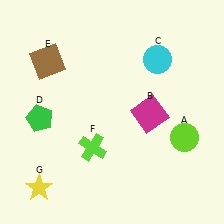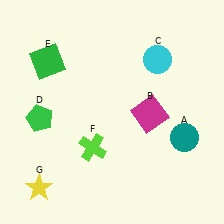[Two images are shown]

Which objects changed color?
A changed from lime to teal. E changed from brown to green.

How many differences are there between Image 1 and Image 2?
There are 2 differences between the two images.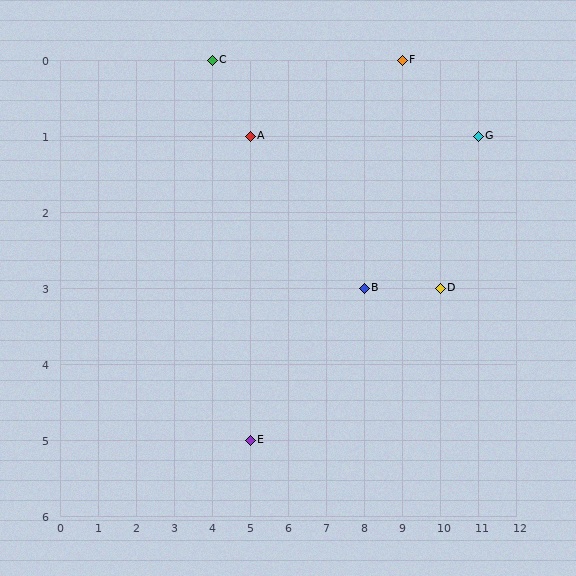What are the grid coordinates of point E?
Point E is at grid coordinates (5, 5).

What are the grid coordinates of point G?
Point G is at grid coordinates (11, 1).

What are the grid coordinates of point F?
Point F is at grid coordinates (9, 0).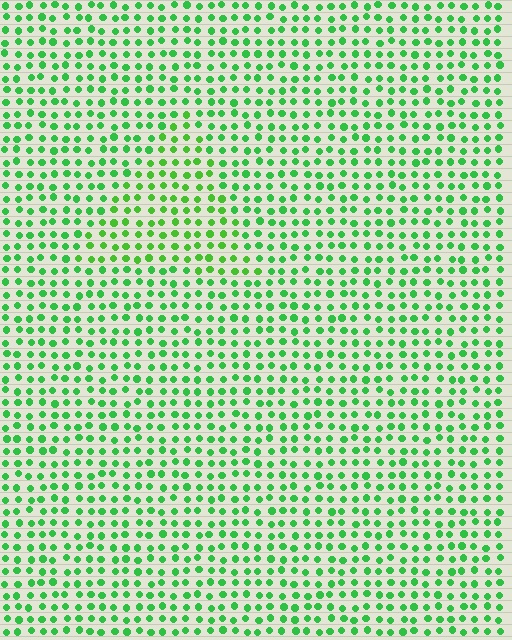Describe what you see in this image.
The image is filled with small green elements in a uniform arrangement. A triangle-shaped region is visible where the elements are tinted to a slightly different hue, forming a subtle color boundary.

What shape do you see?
I see a triangle.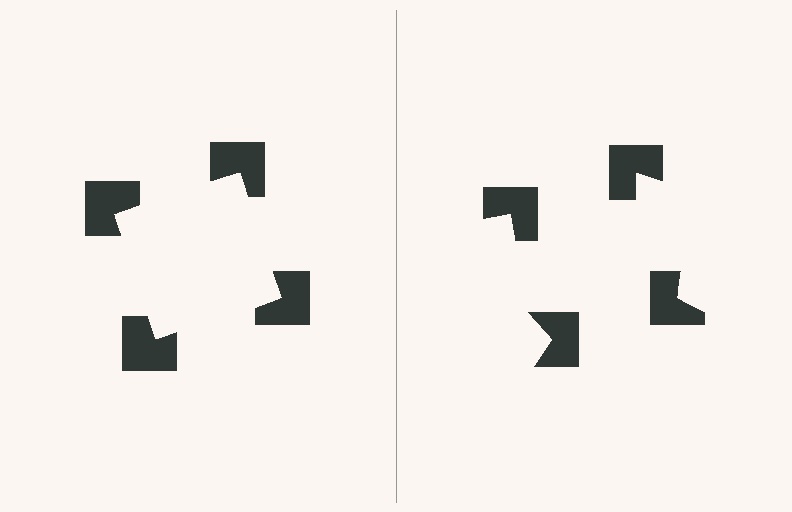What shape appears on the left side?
An illusory square.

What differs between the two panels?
The notched squares are positioned identically on both sides; only the wedge orientations differ. On the left they align to a square; on the right they are misaligned.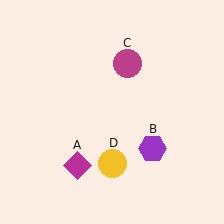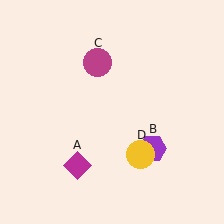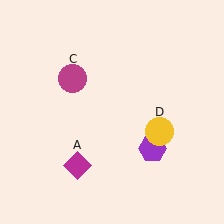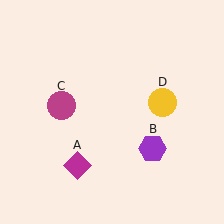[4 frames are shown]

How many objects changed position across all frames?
2 objects changed position: magenta circle (object C), yellow circle (object D).